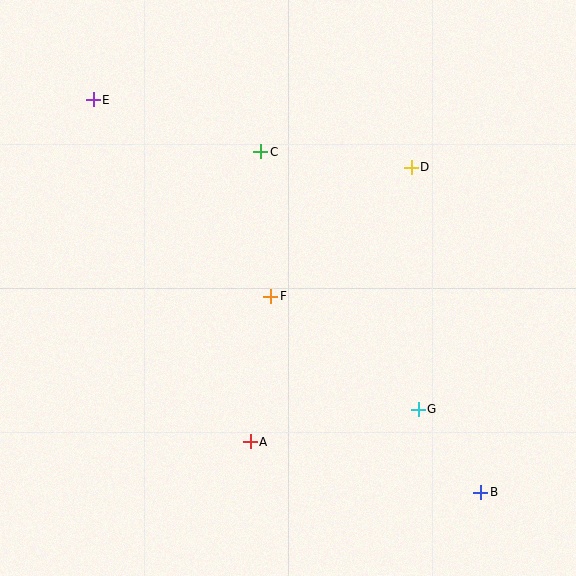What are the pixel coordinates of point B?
Point B is at (481, 492).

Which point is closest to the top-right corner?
Point D is closest to the top-right corner.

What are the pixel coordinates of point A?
Point A is at (250, 442).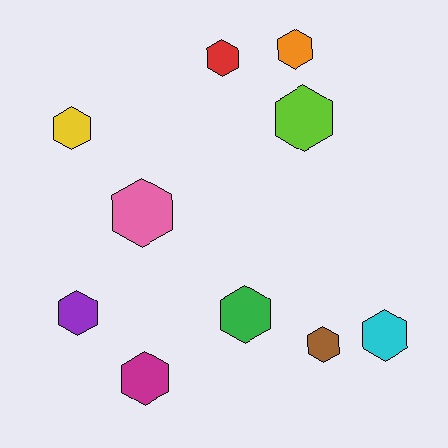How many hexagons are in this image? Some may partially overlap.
There are 10 hexagons.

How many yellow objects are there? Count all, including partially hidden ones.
There is 1 yellow object.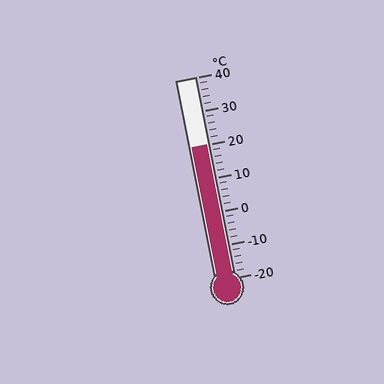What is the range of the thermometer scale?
The thermometer scale ranges from -20°C to 40°C.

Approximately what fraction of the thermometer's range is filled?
The thermometer is filled to approximately 65% of its range.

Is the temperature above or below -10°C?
The temperature is above -10°C.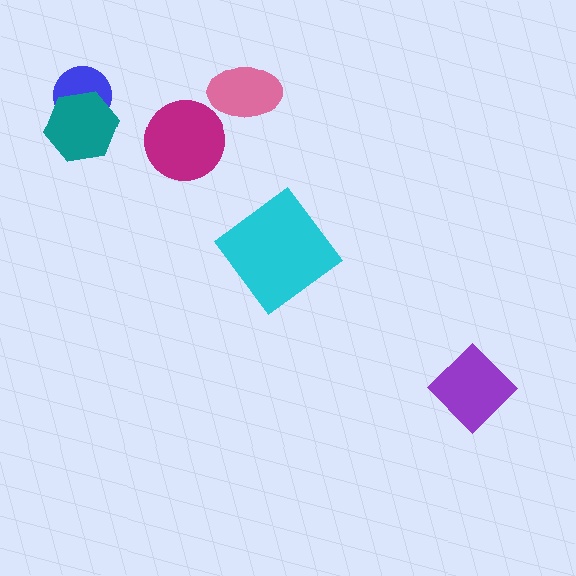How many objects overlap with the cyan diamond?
0 objects overlap with the cyan diamond.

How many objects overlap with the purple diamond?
0 objects overlap with the purple diamond.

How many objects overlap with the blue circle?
1 object overlaps with the blue circle.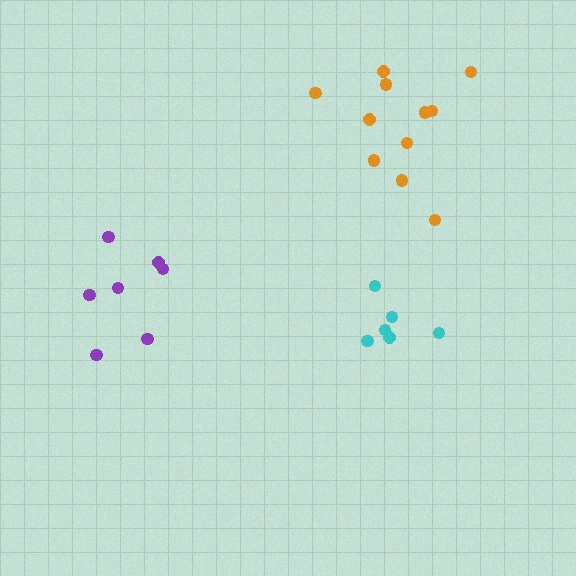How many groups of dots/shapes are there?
There are 3 groups.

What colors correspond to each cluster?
The clusters are colored: purple, orange, cyan.